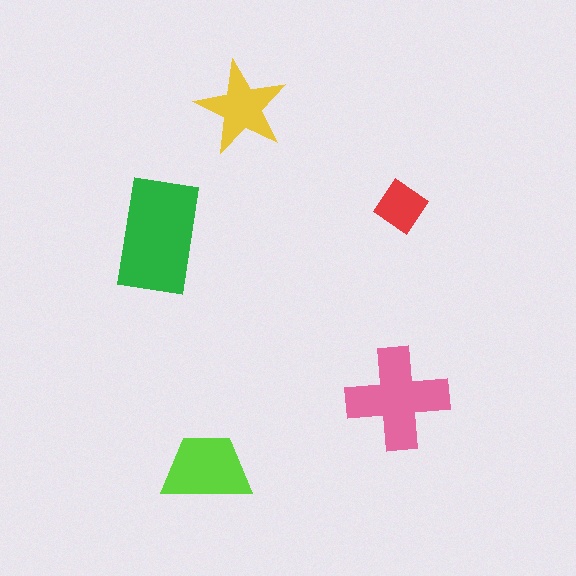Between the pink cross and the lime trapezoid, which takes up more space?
The pink cross.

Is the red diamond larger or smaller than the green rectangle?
Smaller.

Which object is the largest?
The green rectangle.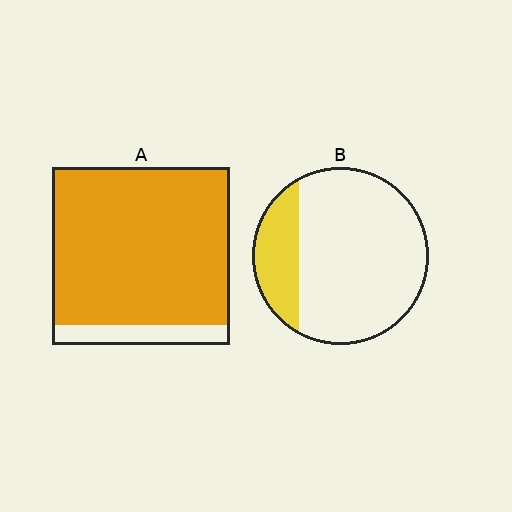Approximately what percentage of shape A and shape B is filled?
A is approximately 90% and B is approximately 20%.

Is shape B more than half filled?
No.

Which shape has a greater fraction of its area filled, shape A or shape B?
Shape A.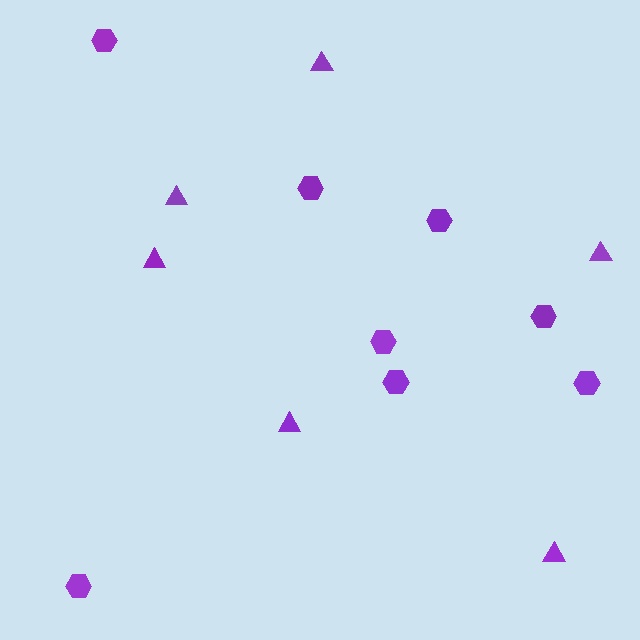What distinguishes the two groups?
There are 2 groups: one group of hexagons (8) and one group of triangles (6).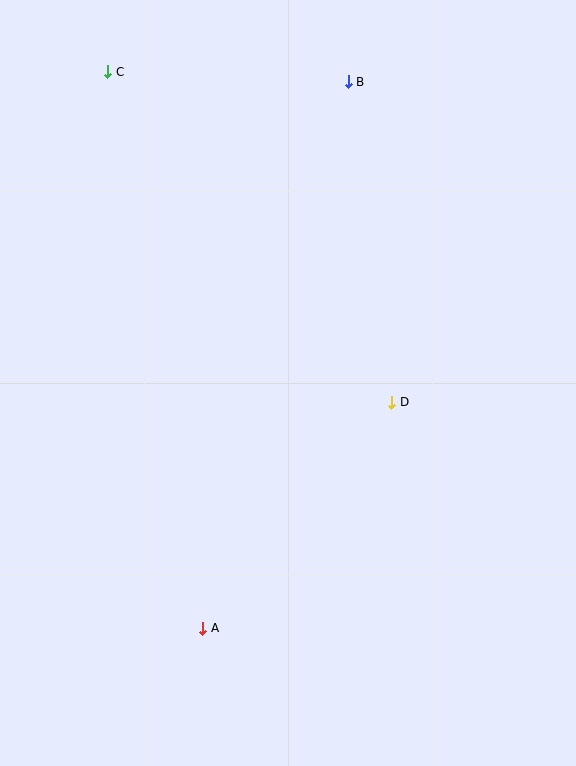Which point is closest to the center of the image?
Point D at (392, 402) is closest to the center.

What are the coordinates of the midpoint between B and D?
The midpoint between B and D is at (370, 242).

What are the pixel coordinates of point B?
Point B is at (348, 82).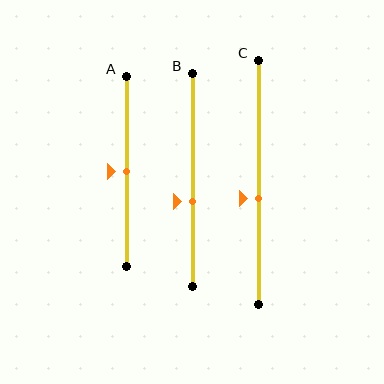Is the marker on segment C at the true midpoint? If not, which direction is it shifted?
No, the marker on segment C is shifted downward by about 7% of the segment length.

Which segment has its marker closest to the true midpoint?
Segment A has its marker closest to the true midpoint.